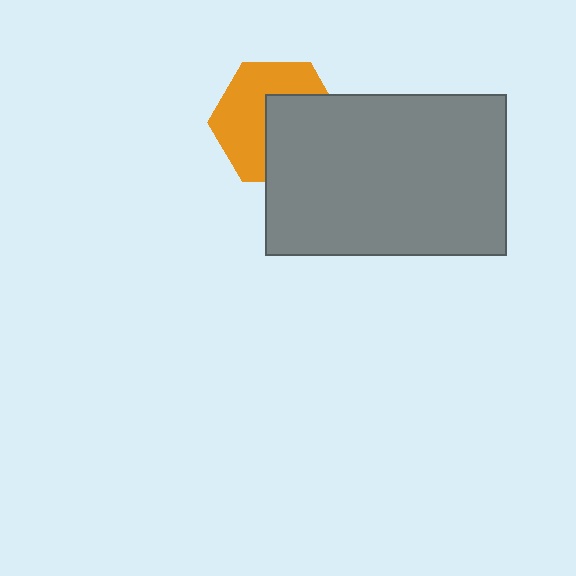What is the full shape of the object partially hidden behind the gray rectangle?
The partially hidden object is an orange hexagon.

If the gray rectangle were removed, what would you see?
You would see the complete orange hexagon.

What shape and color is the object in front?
The object in front is a gray rectangle.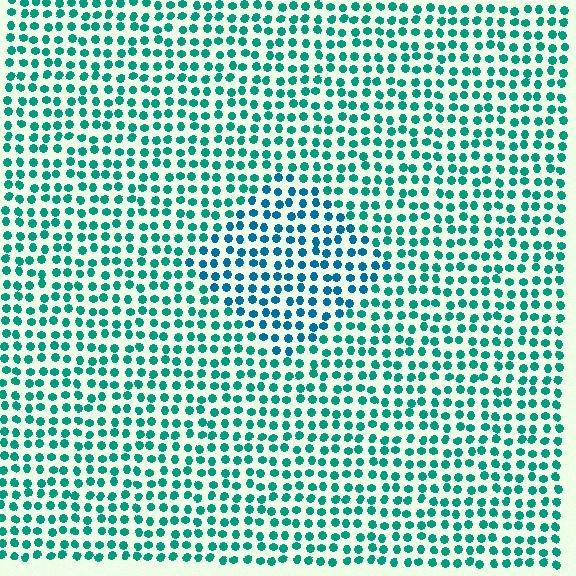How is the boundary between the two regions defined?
The boundary is defined purely by a slight shift in hue (about 29 degrees). Spacing, size, and orientation are identical on both sides.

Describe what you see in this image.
The image is filled with small teal elements in a uniform arrangement. A diamond-shaped region is visible where the elements are tinted to a slightly different hue, forming a subtle color boundary.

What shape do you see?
I see a diamond.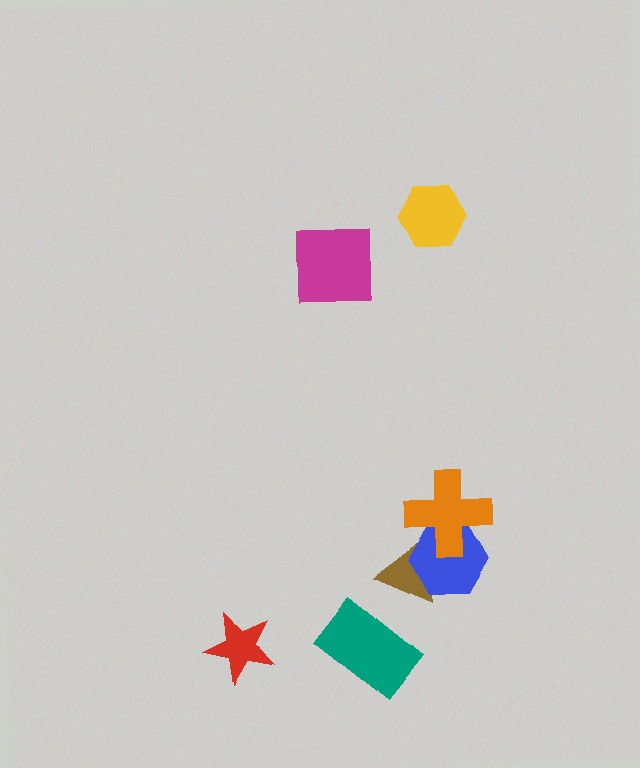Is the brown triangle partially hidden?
Yes, it is partially covered by another shape.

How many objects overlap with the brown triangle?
2 objects overlap with the brown triangle.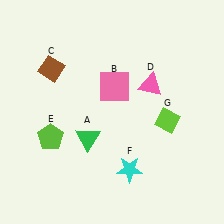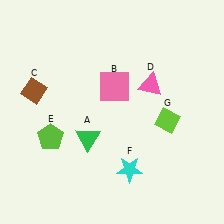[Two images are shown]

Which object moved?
The brown diamond (C) moved down.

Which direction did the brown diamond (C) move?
The brown diamond (C) moved down.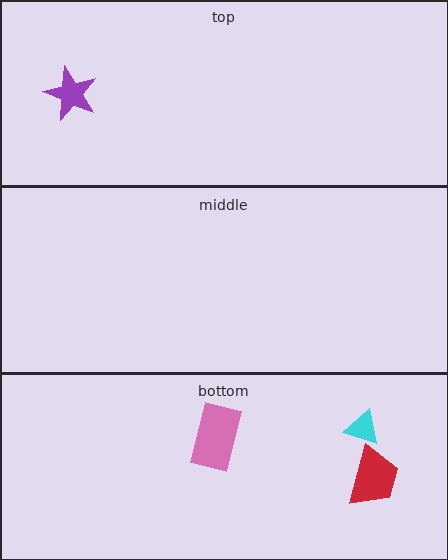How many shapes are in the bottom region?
3.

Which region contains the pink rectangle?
The bottom region.